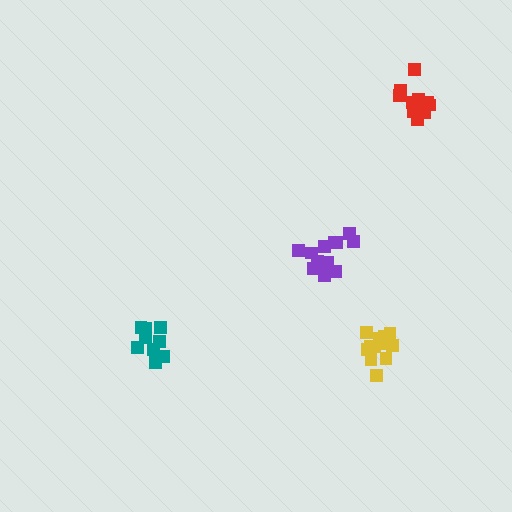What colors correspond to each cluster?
The clusters are colored: teal, purple, red, yellow.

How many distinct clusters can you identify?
There are 4 distinct clusters.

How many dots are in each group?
Group 1: 9 dots, Group 2: 14 dots, Group 3: 12 dots, Group 4: 13 dots (48 total).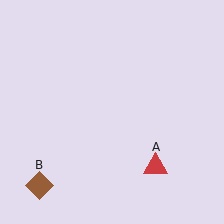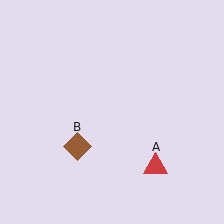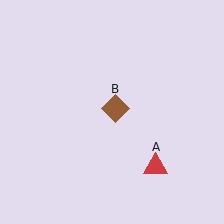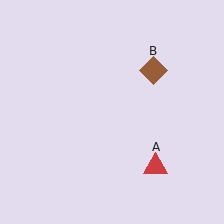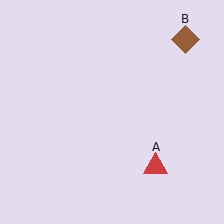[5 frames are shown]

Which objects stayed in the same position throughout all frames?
Red triangle (object A) remained stationary.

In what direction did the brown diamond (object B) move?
The brown diamond (object B) moved up and to the right.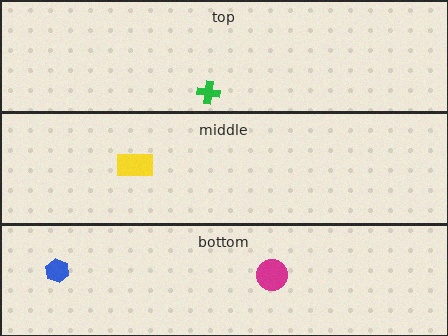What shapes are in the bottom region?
The magenta circle, the blue hexagon.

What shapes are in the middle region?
The yellow rectangle.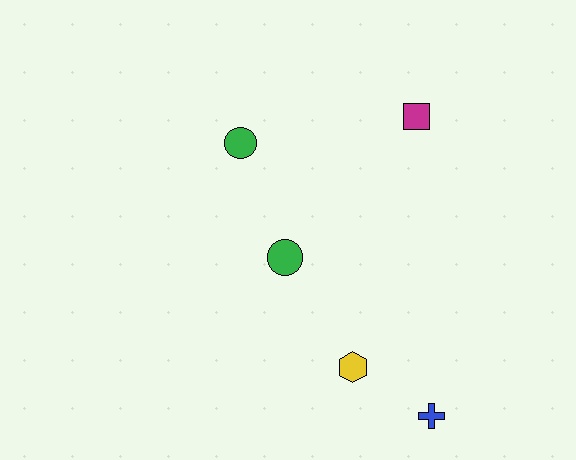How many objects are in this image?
There are 5 objects.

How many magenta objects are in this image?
There is 1 magenta object.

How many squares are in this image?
There is 1 square.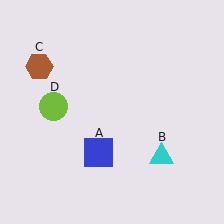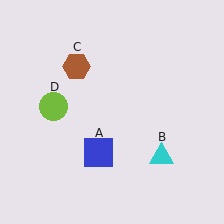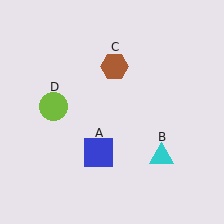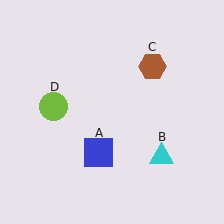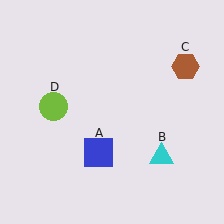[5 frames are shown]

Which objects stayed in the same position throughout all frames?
Blue square (object A) and cyan triangle (object B) and lime circle (object D) remained stationary.